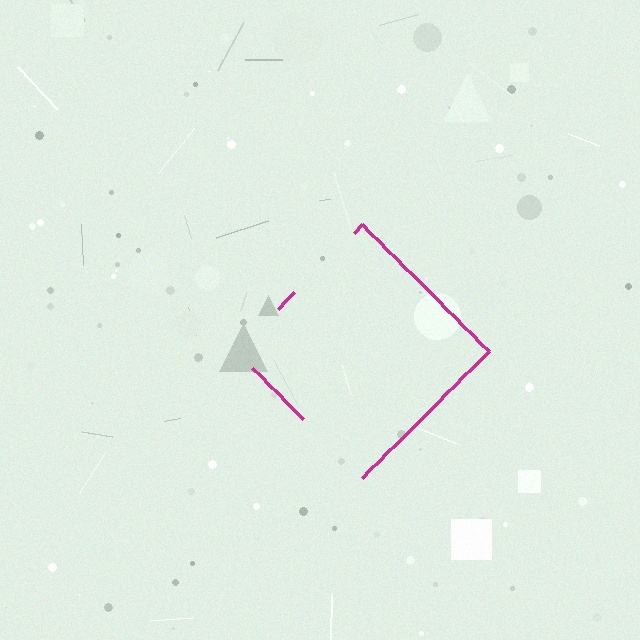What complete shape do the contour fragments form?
The contour fragments form a diamond.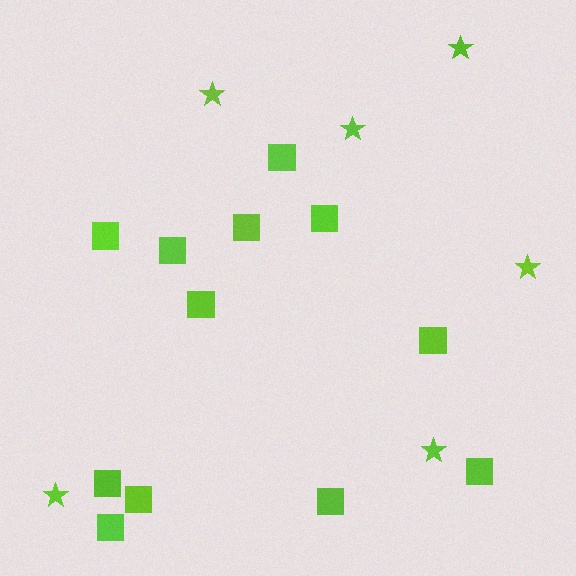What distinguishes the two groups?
There are 2 groups: one group of squares (12) and one group of stars (6).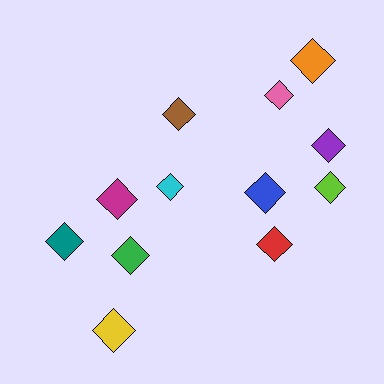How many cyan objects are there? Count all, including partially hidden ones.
There is 1 cyan object.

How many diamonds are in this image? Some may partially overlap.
There are 12 diamonds.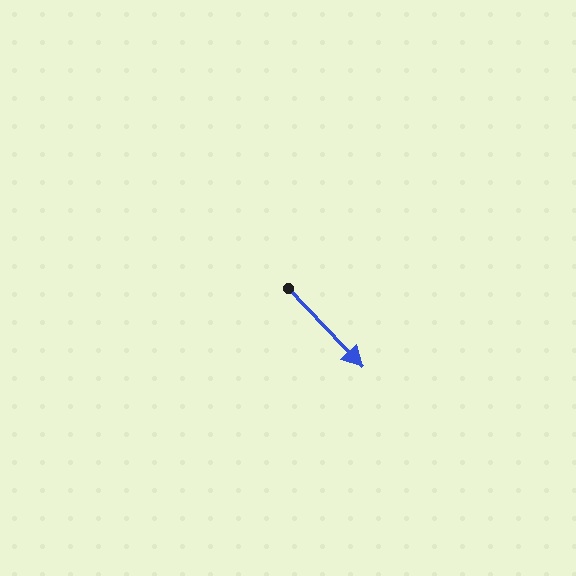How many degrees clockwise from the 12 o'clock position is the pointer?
Approximately 137 degrees.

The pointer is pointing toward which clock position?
Roughly 5 o'clock.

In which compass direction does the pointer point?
Southeast.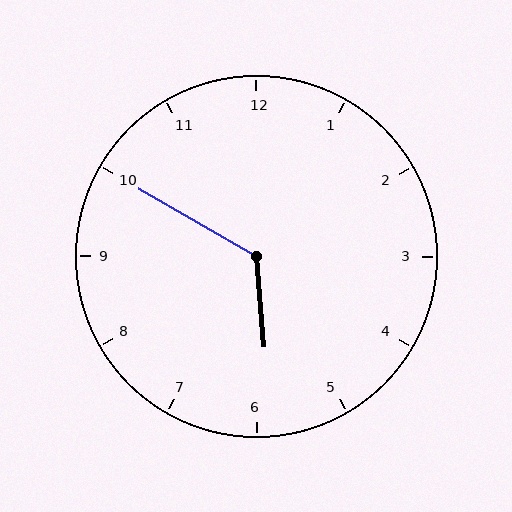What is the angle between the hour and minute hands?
Approximately 125 degrees.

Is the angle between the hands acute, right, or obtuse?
It is obtuse.